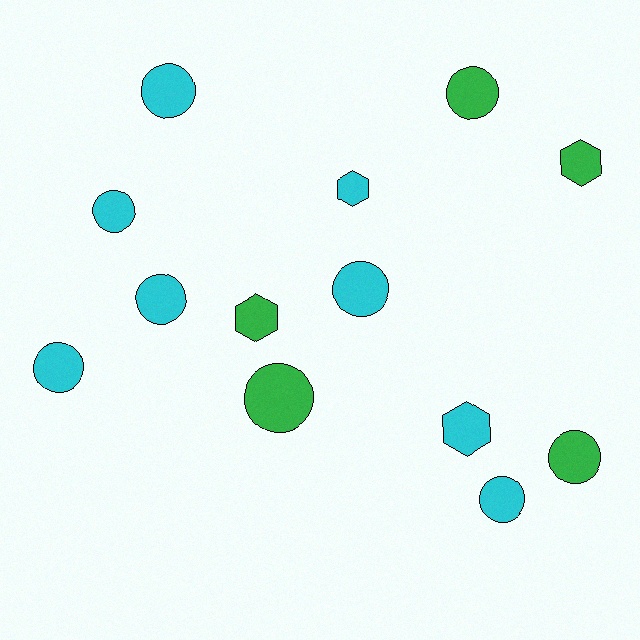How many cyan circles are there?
There are 6 cyan circles.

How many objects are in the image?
There are 13 objects.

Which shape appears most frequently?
Circle, with 9 objects.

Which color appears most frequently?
Cyan, with 8 objects.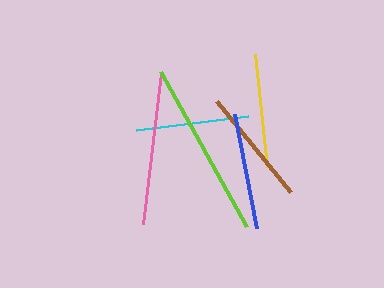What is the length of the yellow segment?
The yellow segment is approximately 114 pixels long.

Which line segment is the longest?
The lime line is the longest at approximately 177 pixels.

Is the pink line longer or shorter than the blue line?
The pink line is longer than the blue line.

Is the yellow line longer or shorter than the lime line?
The lime line is longer than the yellow line.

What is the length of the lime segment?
The lime segment is approximately 177 pixels long.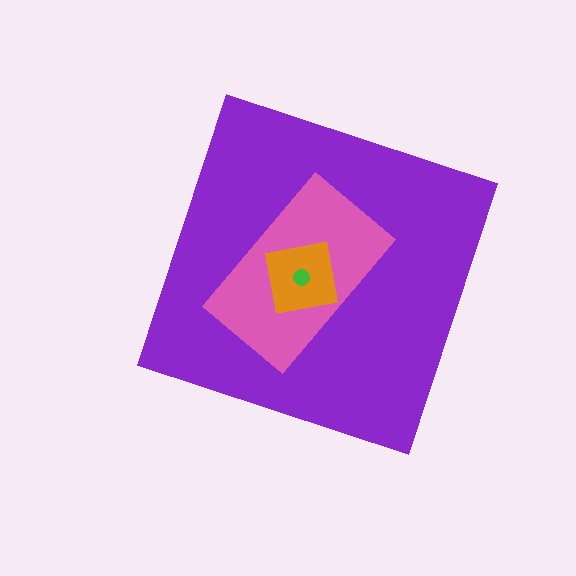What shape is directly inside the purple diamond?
The pink rectangle.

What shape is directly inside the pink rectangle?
The orange square.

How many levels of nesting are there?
4.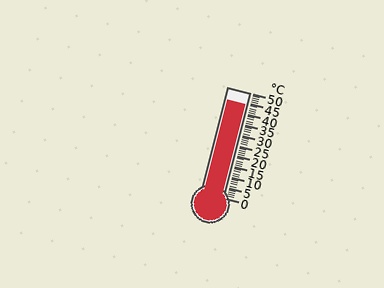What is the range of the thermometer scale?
The thermometer scale ranges from 0°C to 50°C.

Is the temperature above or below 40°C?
The temperature is above 40°C.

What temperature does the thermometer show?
The thermometer shows approximately 44°C.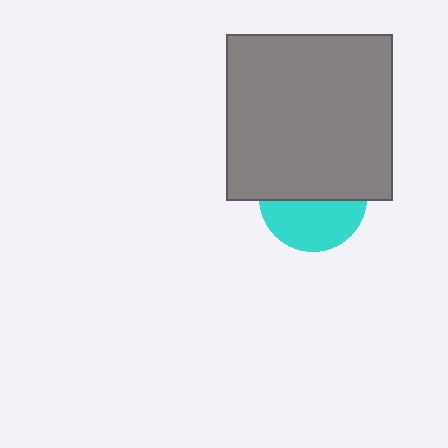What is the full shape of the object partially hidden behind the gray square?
The partially hidden object is a cyan circle.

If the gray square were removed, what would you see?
You would see the complete cyan circle.